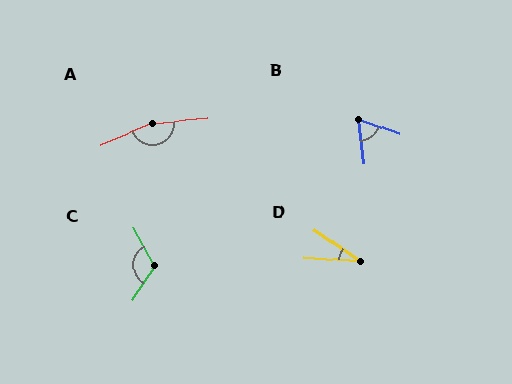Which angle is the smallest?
D, at approximately 31 degrees.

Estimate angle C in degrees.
Approximately 119 degrees.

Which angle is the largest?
A, at approximately 162 degrees.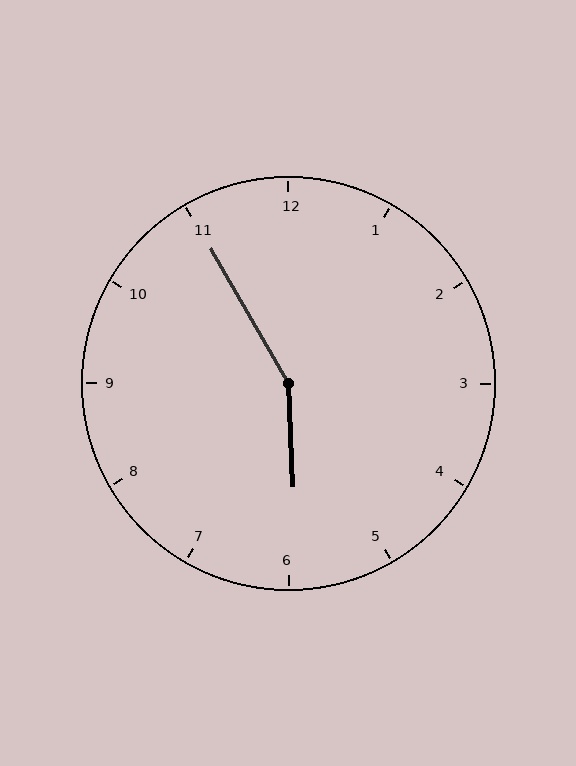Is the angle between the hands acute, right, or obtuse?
It is obtuse.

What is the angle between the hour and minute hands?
Approximately 152 degrees.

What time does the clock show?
5:55.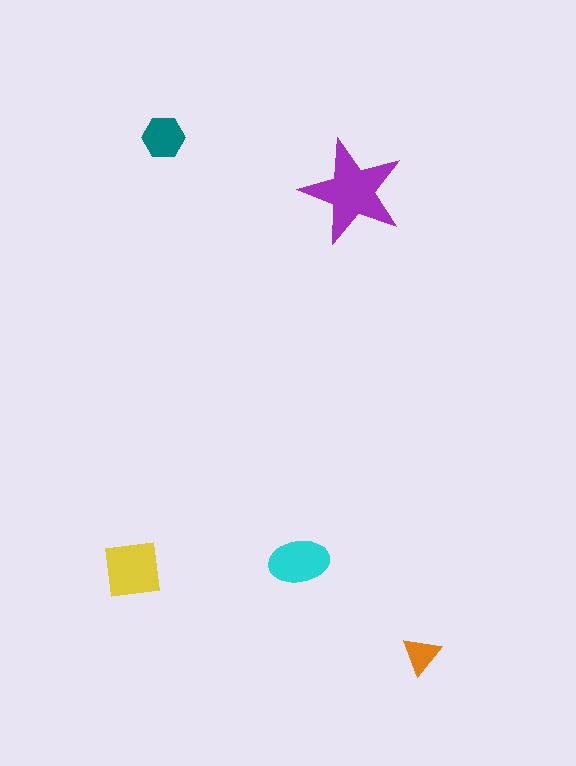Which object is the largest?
The purple star.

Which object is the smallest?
The orange triangle.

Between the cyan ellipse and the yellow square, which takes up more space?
The yellow square.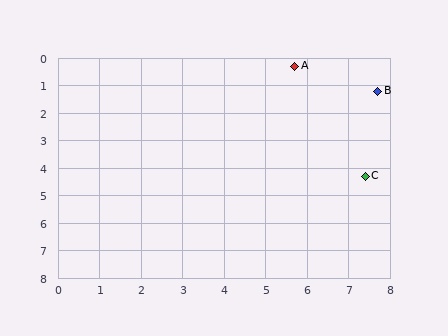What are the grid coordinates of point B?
Point B is at approximately (7.7, 1.2).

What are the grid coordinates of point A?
Point A is at approximately (5.7, 0.3).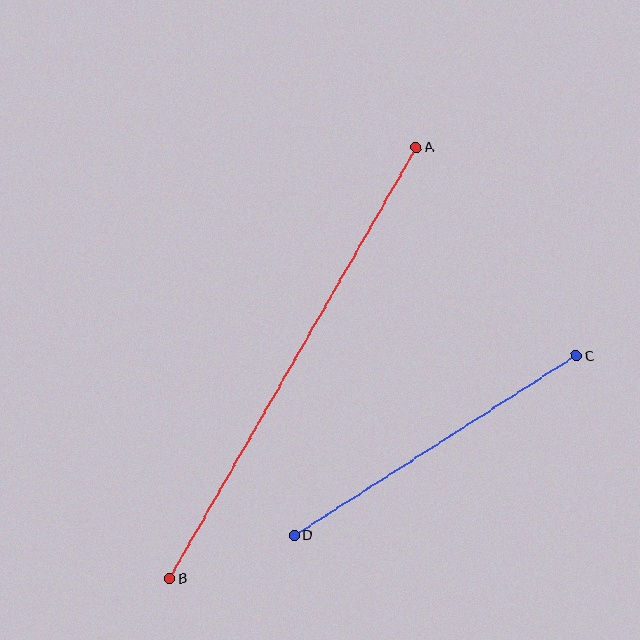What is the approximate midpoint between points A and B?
The midpoint is at approximately (293, 363) pixels.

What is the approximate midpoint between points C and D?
The midpoint is at approximately (435, 446) pixels.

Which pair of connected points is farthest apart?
Points A and B are farthest apart.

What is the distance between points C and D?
The distance is approximately 334 pixels.